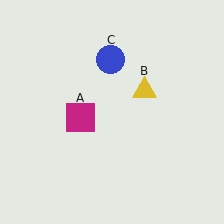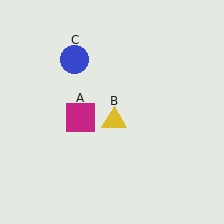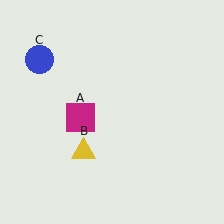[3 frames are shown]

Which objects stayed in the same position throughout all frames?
Magenta square (object A) remained stationary.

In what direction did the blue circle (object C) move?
The blue circle (object C) moved left.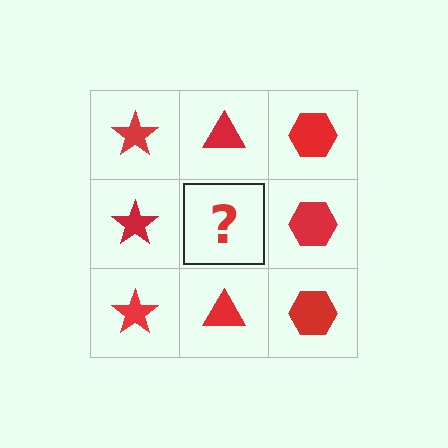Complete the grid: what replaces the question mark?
The question mark should be replaced with a red triangle.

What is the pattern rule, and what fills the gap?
The rule is that each column has a consistent shape. The gap should be filled with a red triangle.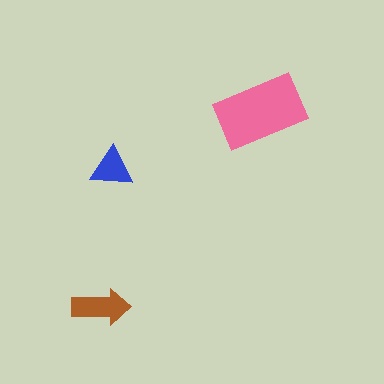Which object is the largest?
The pink rectangle.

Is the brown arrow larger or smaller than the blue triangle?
Larger.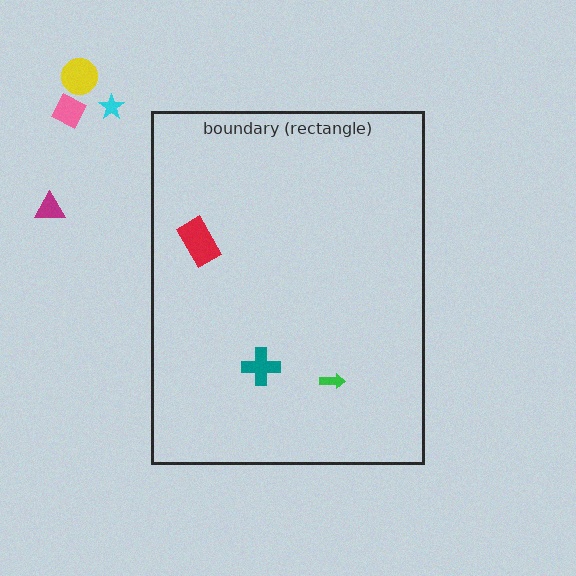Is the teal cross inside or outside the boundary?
Inside.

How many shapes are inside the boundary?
3 inside, 4 outside.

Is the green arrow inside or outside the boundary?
Inside.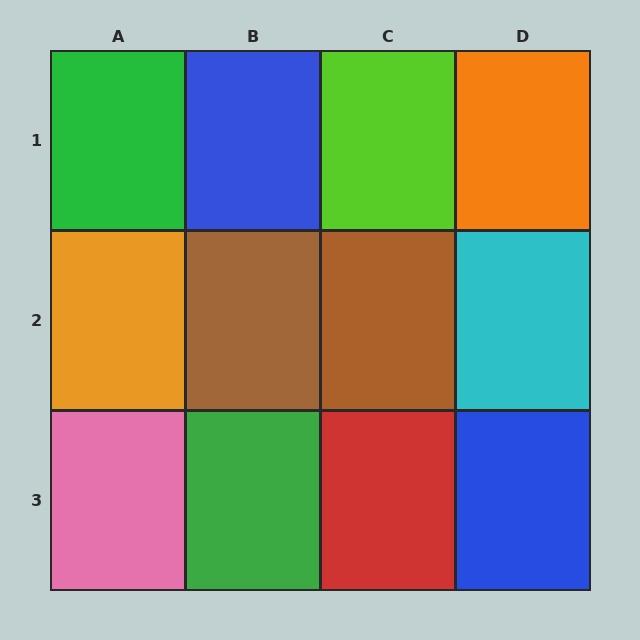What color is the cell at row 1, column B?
Blue.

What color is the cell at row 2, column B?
Brown.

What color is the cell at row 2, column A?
Orange.